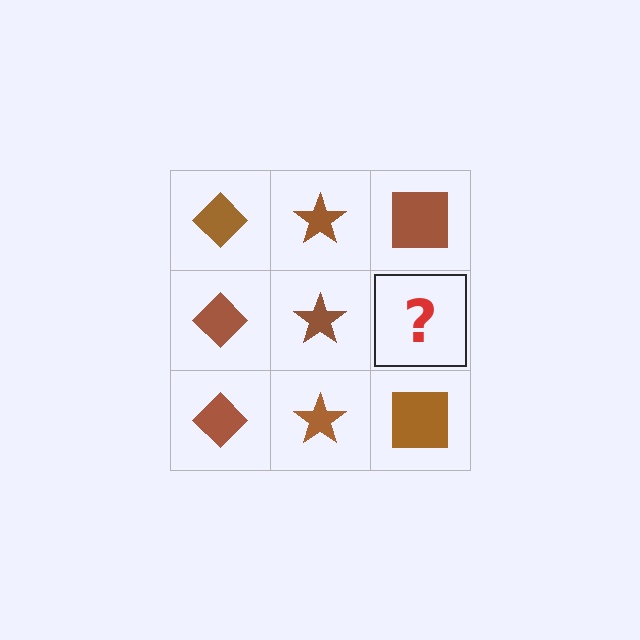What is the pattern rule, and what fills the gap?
The rule is that each column has a consistent shape. The gap should be filled with a brown square.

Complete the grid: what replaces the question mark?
The question mark should be replaced with a brown square.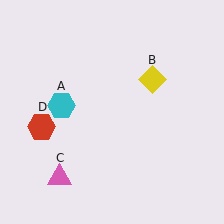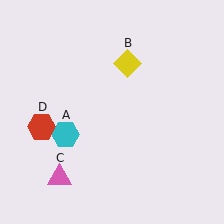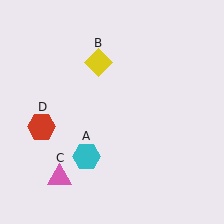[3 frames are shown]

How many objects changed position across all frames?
2 objects changed position: cyan hexagon (object A), yellow diamond (object B).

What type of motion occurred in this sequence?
The cyan hexagon (object A), yellow diamond (object B) rotated counterclockwise around the center of the scene.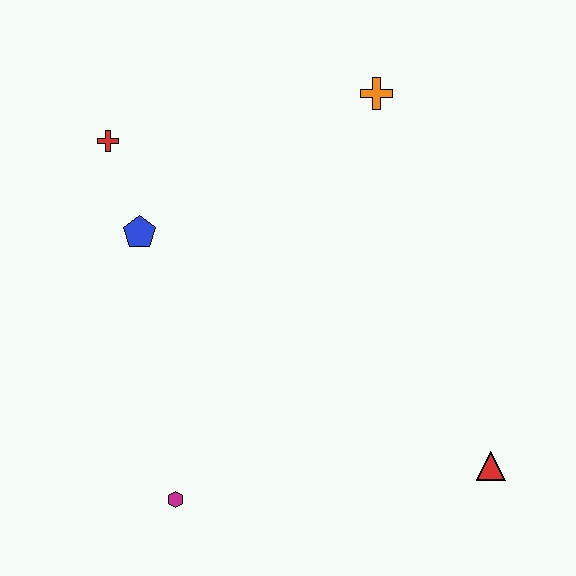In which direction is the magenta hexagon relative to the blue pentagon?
The magenta hexagon is below the blue pentagon.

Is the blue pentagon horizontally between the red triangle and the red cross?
Yes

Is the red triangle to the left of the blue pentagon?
No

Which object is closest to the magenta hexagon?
The blue pentagon is closest to the magenta hexagon.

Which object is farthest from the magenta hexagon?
The orange cross is farthest from the magenta hexagon.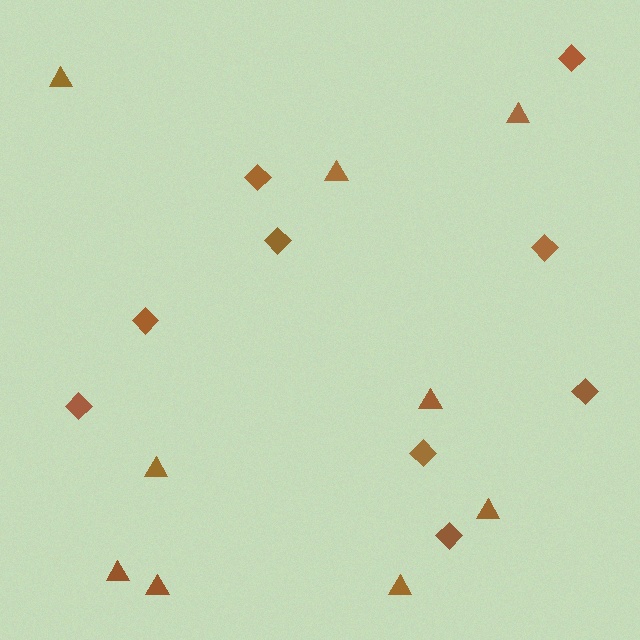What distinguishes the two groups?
There are 2 groups: one group of diamonds (9) and one group of triangles (9).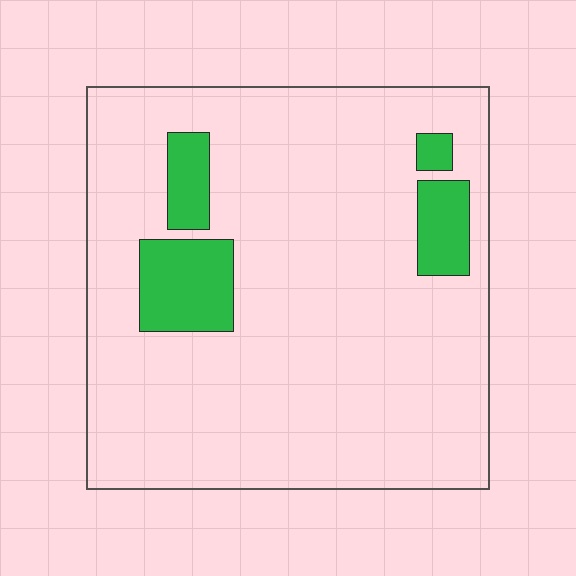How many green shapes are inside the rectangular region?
4.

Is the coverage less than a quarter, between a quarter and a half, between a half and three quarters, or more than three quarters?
Less than a quarter.